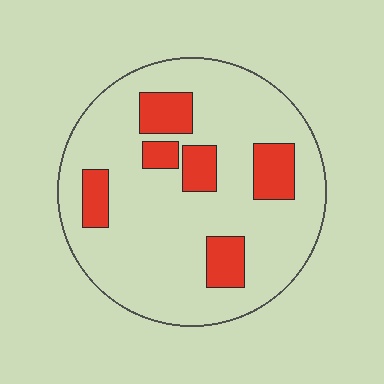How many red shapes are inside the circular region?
6.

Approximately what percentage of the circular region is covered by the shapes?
Approximately 20%.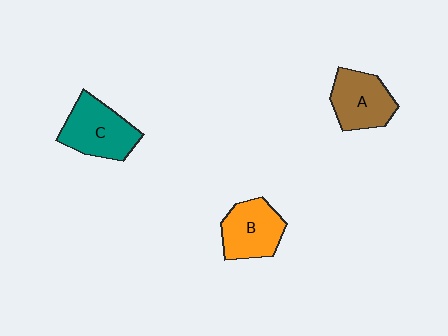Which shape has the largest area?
Shape C (teal).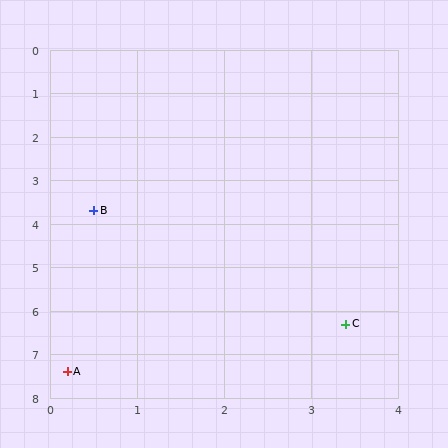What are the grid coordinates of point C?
Point C is at approximately (3.4, 6.3).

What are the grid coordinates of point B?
Point B is at approximately (0.5, 3.7).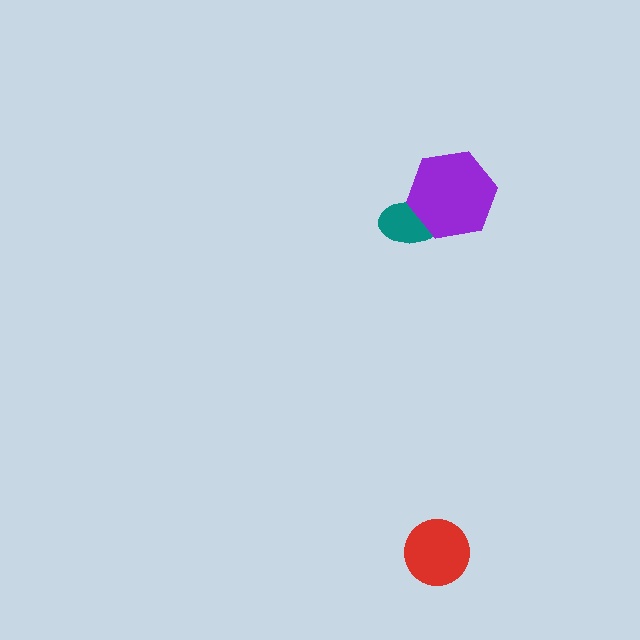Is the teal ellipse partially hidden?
Yes, it is partially covered by another shape.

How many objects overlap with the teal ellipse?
1 object overlaps with the teal ellipse.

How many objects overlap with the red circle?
0 objects overlap with the red circle.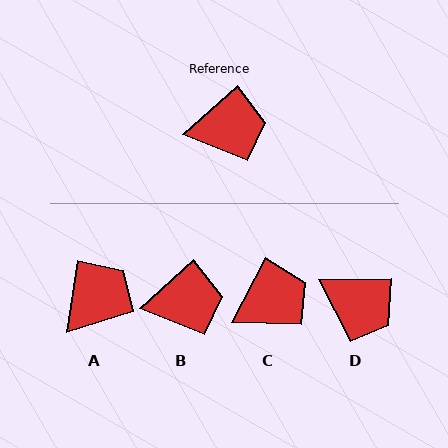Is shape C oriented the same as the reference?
No, it is off by about 20 degrees.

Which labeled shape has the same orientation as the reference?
B.